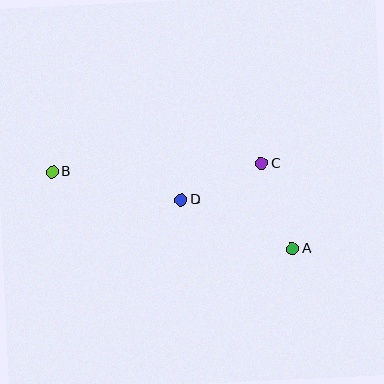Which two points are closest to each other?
Points C and D are closest to each other.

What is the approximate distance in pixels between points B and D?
The distance between B and D is approximately 132 pixels.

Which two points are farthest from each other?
Points A and B are farthest from each other.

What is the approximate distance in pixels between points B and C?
The distance between B and C is approximately 210 pixels.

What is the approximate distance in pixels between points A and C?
The distance between A and C is approximately 90 pixels.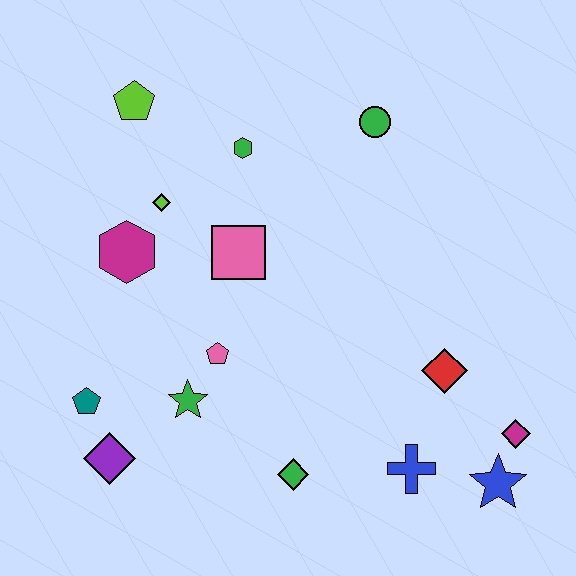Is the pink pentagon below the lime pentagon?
Yes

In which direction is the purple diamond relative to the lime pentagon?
The purple diamond is below the lime pentagon.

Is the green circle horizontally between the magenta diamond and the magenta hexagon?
Yes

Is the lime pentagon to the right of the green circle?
No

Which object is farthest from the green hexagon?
The blue star is farthest from the green hexagon.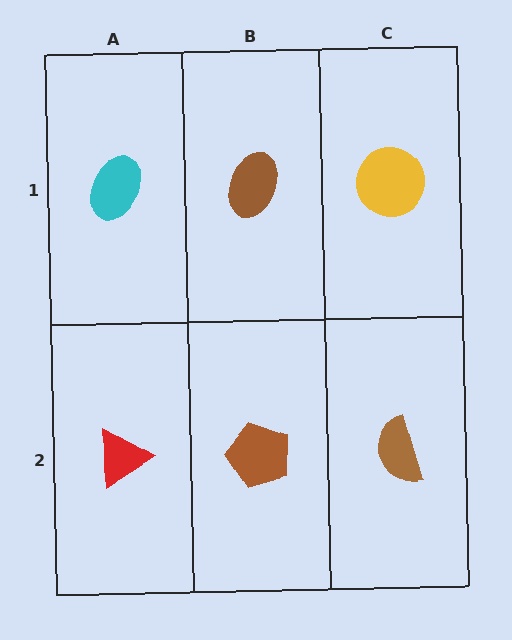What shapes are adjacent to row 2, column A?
A cyan ellipse (row 1, column A), a brown pentagon (row 2, column B).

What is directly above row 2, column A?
A cyan ellipse.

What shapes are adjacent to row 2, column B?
A brown ellipse (row 1, column B), a red triangle (row 2, column A), a brown semicircle (row 2, column C).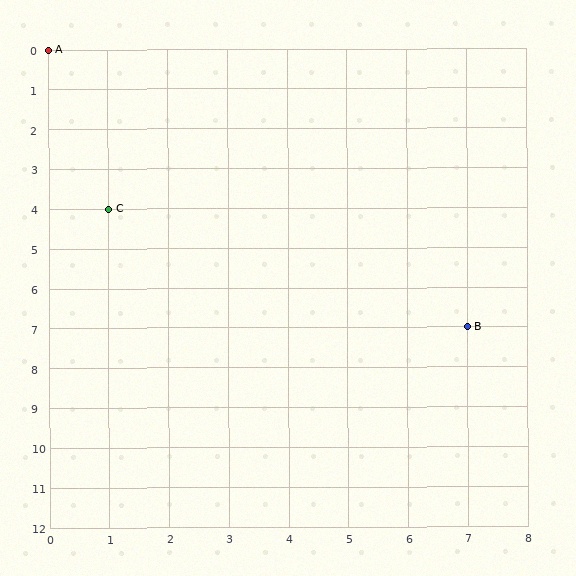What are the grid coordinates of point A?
Point A is at grid coordinates (0, 0).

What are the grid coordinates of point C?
Point C is at grid coordinates (1, 4).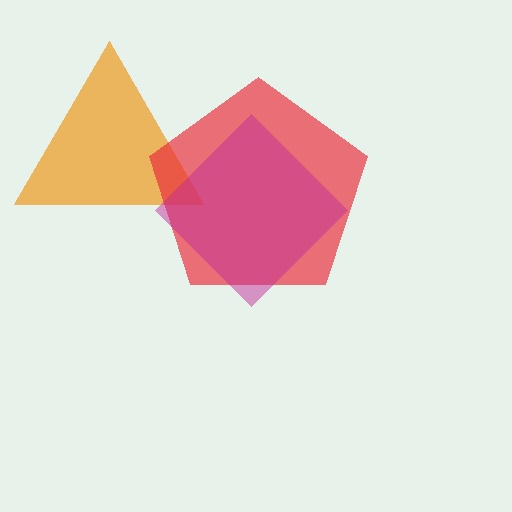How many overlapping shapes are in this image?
There are 3 overlapping shapes in the image.